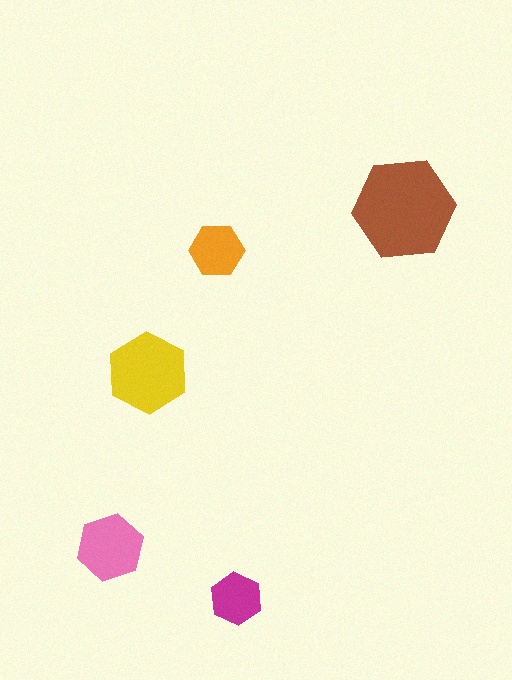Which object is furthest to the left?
The pink hexagon is leftmost.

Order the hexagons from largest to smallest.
the brown one, the yellow one, the pink one, the orange one, the magenta one.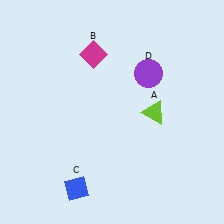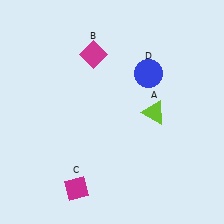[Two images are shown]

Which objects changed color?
C changed from blue to magenta. D changed from purple to blue.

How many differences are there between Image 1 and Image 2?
There are 2 differences between the two images.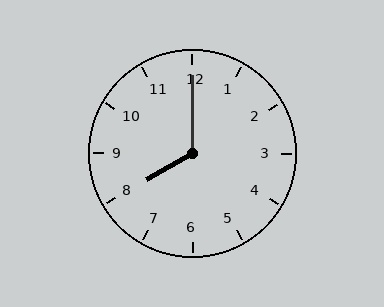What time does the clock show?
8:00.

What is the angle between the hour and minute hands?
Approximately 120 degrees.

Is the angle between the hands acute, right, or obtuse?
It is obtuse.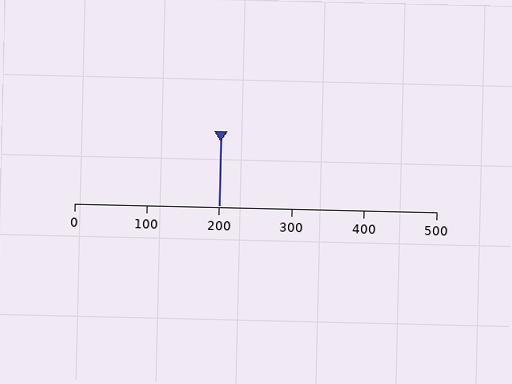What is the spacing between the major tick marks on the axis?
The major ticks are spaced 100 apart.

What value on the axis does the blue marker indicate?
The marker indicates approximately 200.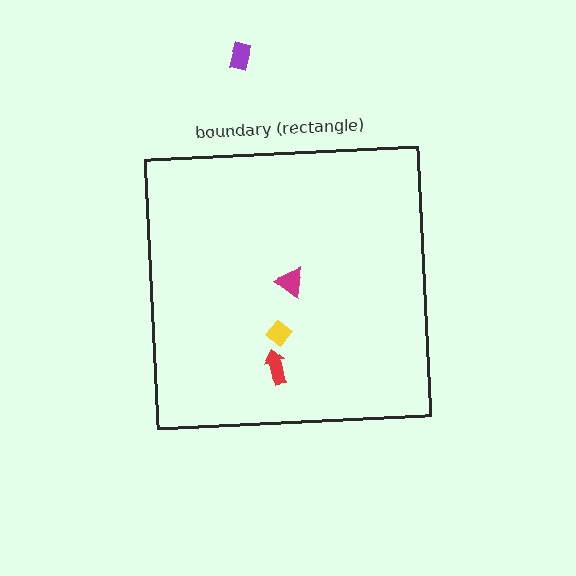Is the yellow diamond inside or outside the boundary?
Inside.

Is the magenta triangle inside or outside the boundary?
Inside.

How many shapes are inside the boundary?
3 inside, 1 outside.